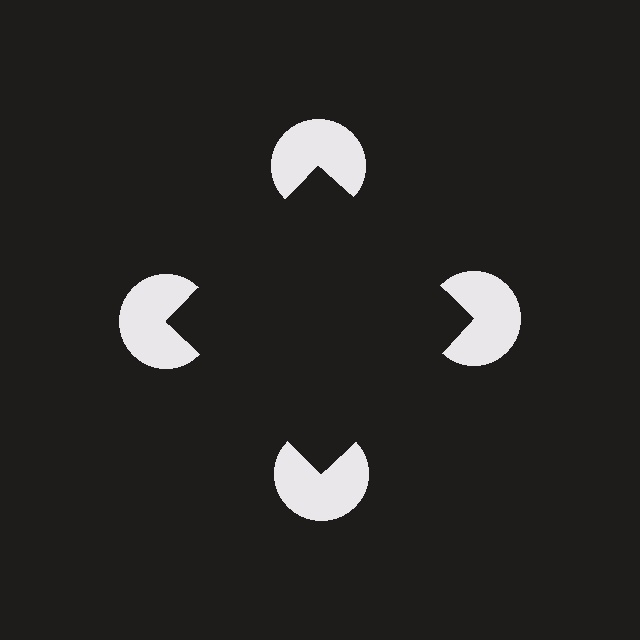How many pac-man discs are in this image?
There are 4 — one at each vertex of the illusory square.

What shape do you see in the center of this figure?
An illusory square — its edges are inferred from the aligned wedge cuts in the pac-man discs, not physically drawn.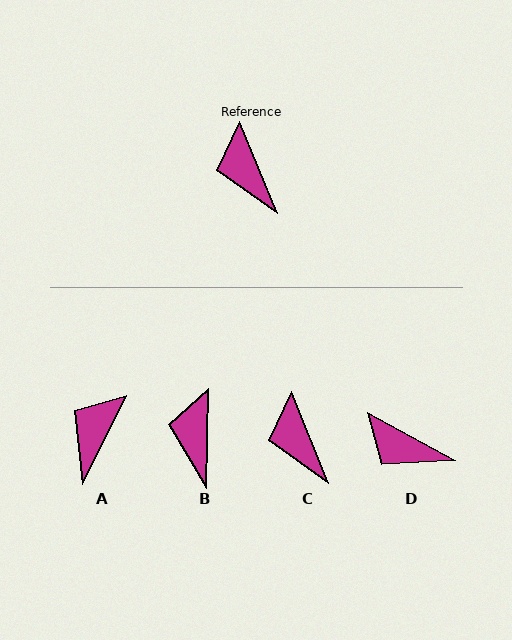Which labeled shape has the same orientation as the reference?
C.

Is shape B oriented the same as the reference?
No, it is off by about 23 degrees.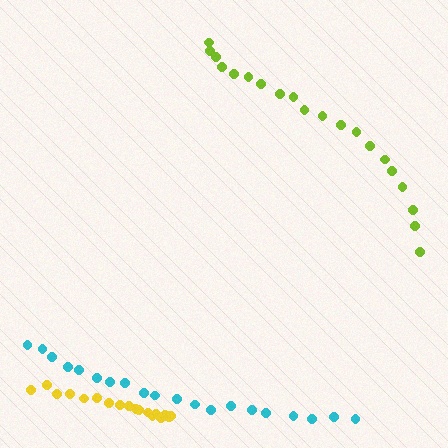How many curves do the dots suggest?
There are 3 distinct paths.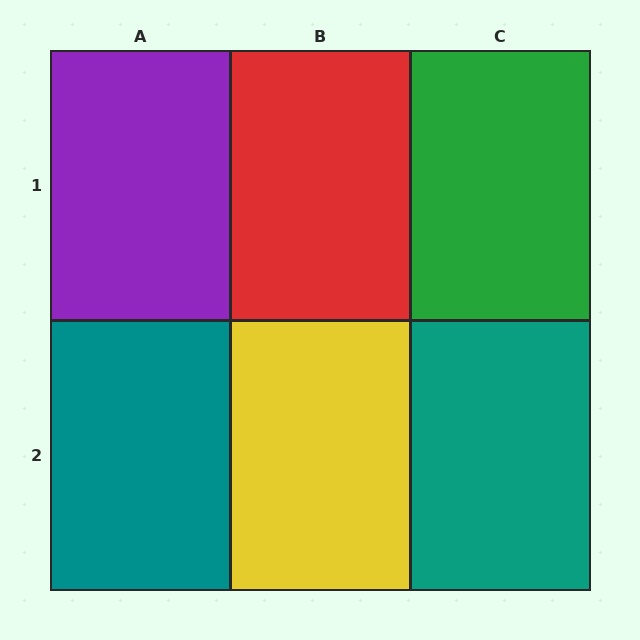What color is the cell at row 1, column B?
Red.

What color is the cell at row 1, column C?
Green.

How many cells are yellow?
1 cell is yellow.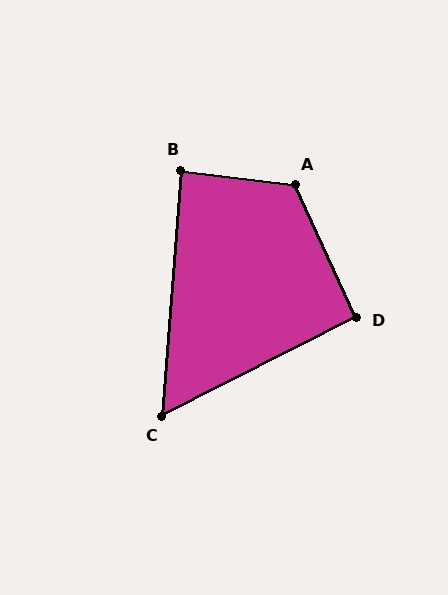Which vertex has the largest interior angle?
A, at approximately 121 degrees.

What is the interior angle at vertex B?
Approximately 88 degrees (approximately right).